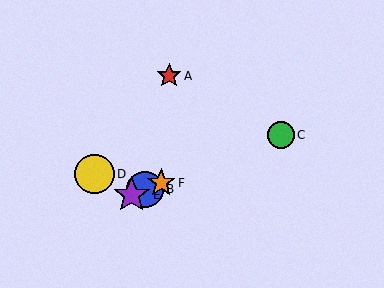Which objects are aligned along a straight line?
Objects B, C, E, F are aligned along a straight line.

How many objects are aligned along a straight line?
4 objects (B, C, E, F) are aligned along a straight line.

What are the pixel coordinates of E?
Object E is at (132, 195).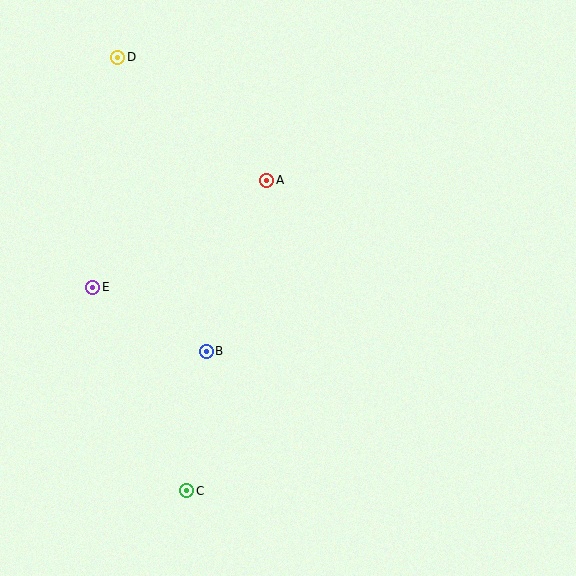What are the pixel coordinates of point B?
Point B is at (206, 351).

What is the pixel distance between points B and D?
The distance between B and D is 307 pixels.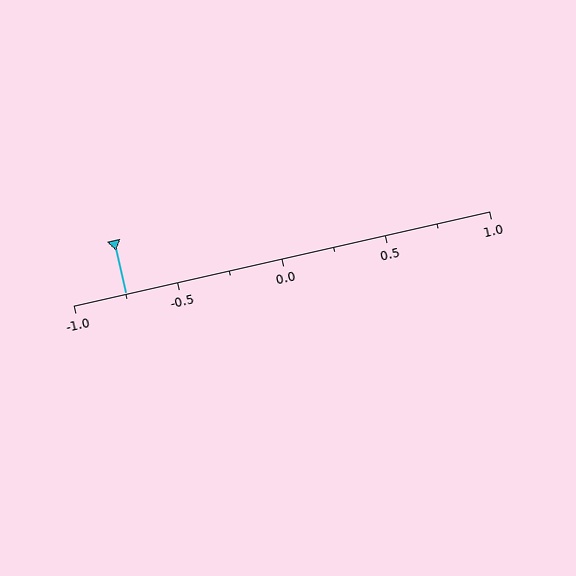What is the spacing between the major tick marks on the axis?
The major ticks are spaced 0.5 apart.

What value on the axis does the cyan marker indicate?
The marker indicates approximately -0.75.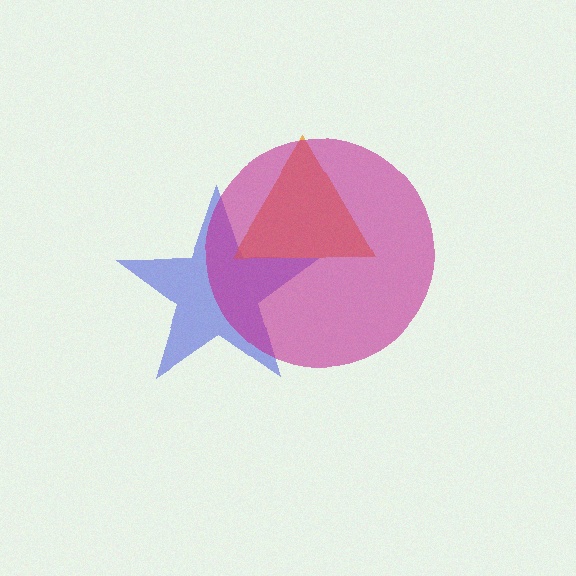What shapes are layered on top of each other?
The layered shapes are: a blue star, an orange triangle, a magenta circle.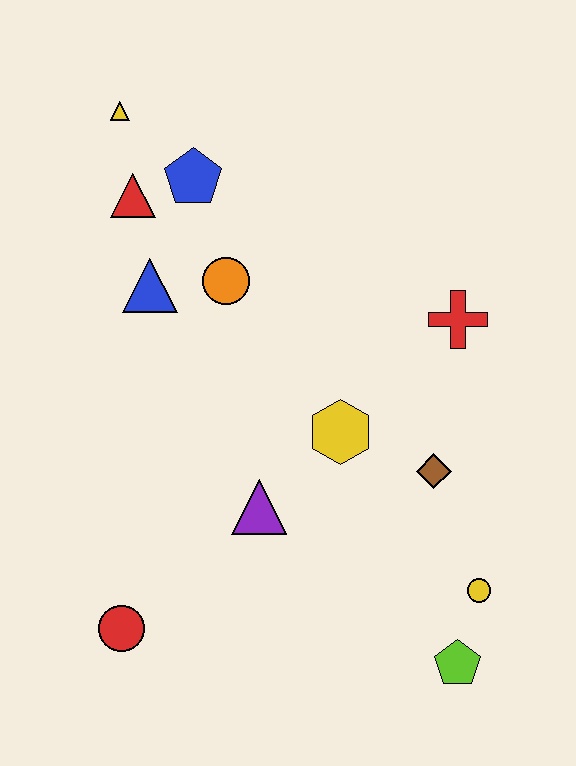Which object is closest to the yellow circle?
The lime pentagon is closest to the yellow circle.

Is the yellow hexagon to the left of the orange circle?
No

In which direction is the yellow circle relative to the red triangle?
The yellow circle is below the red triangle.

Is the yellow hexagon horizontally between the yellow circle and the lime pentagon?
No